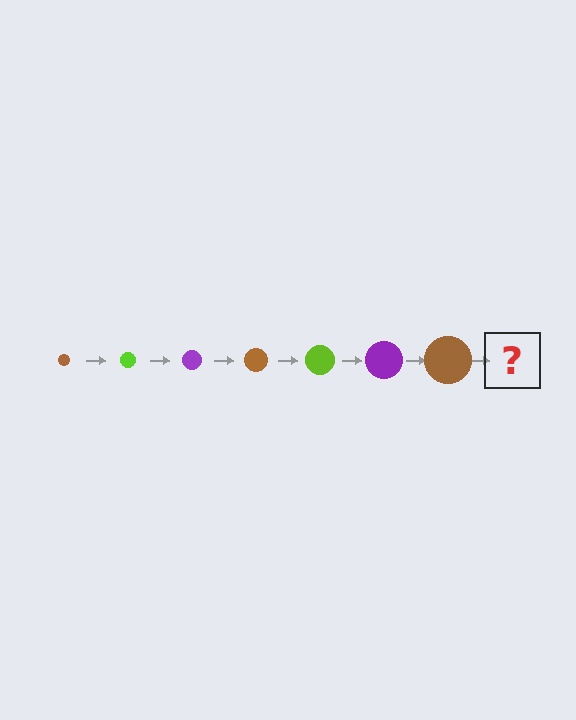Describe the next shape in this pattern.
It should be a lime circle, larger than the previous one.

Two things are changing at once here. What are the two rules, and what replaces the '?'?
The two rules are that the circle grows larger each step and the color cycles through brown, lime, and purple. The '?' should be a lime circle, larger than the previous one.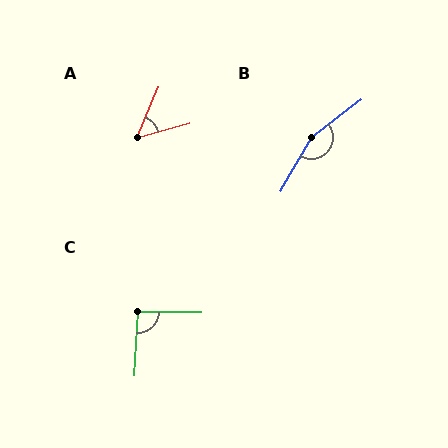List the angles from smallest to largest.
A (51°), C (93°), B (158°).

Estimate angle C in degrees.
Approximately 93 degrees.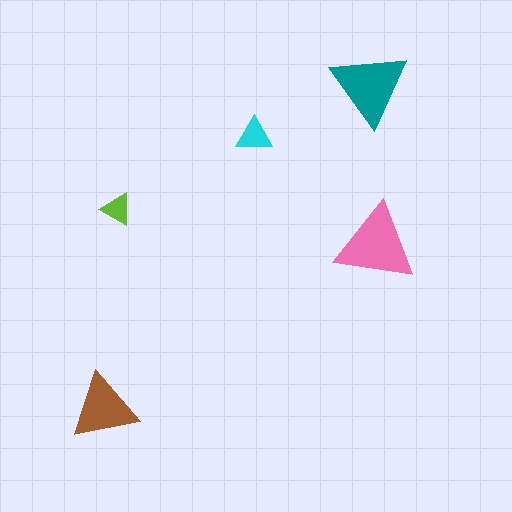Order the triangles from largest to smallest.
the pink one, the teal one, the brown one, the cyan one, the lime one.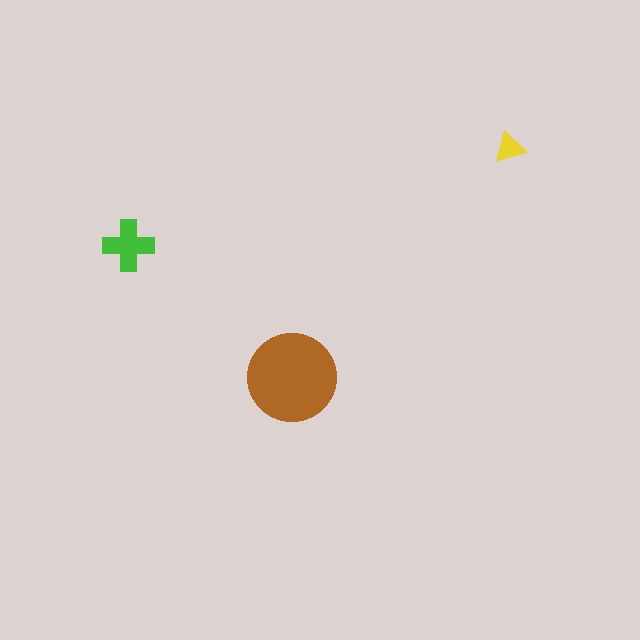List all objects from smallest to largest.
The yellow triangle, the green cross, the brown circle.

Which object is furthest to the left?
The green cross is leftmost.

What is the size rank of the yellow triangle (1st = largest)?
3rd.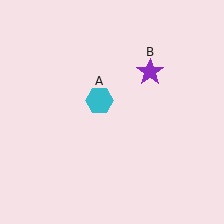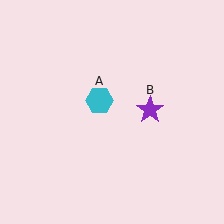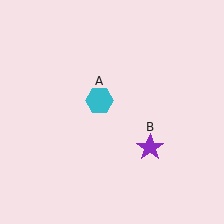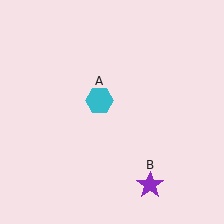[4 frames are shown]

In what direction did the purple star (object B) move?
The purple star (object B) moved down.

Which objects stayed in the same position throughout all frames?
Cyan hexagon (object A) remained stationary.